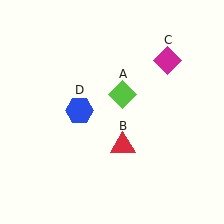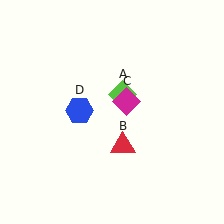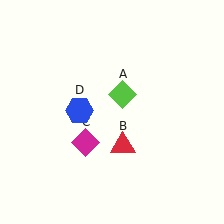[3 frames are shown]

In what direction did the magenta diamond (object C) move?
The magenta diamond (object C) moved down and to the left.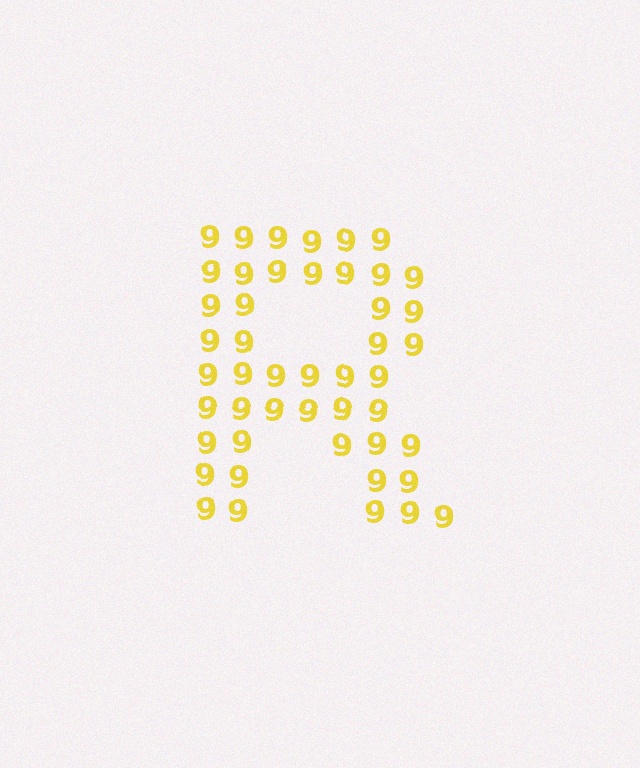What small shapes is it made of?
It is made of small digit 9's.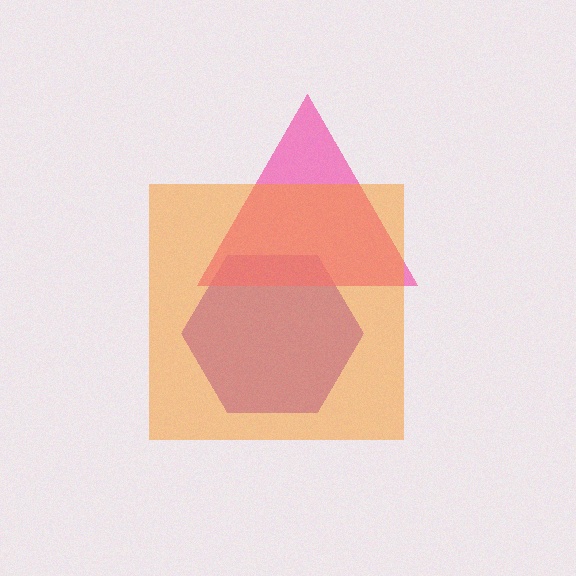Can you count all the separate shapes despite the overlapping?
Yes, there are 3 separate shapes.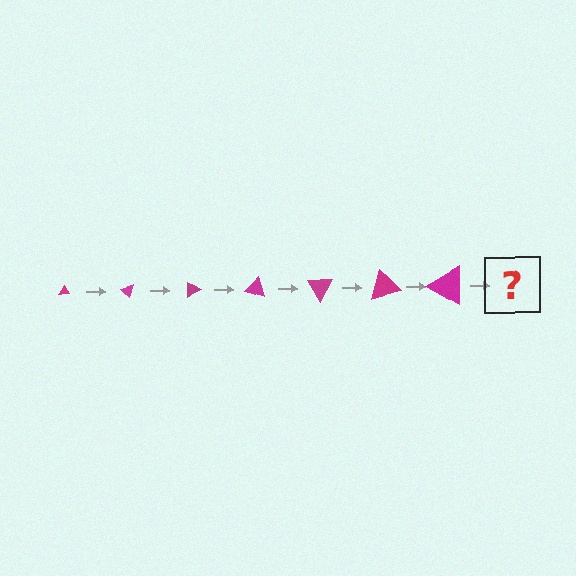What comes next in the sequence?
The next element should be a triangle, larger than the previous one and rotated 315 degrees from the start.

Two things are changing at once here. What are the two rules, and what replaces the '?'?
The two rules are that the triangle grows larger each step and it rotates 45 degrees each step. The '?' should be a triangle, larger than the previous one and rotated 315 degrees from the start.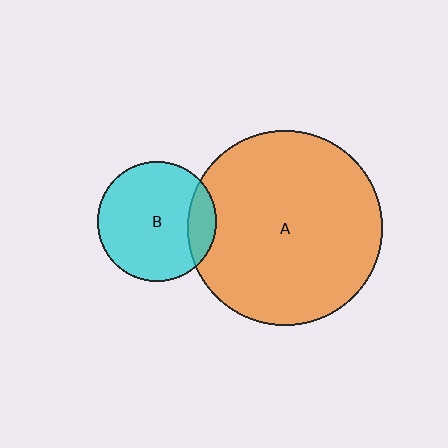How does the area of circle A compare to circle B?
Approximately 2.7 times.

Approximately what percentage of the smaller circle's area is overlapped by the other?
Approximately 15%.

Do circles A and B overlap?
Yes.